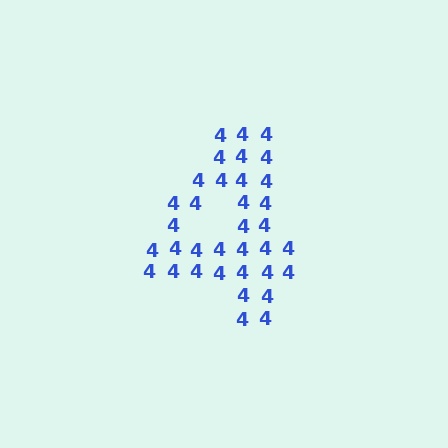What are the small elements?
The small elements are digit 4's.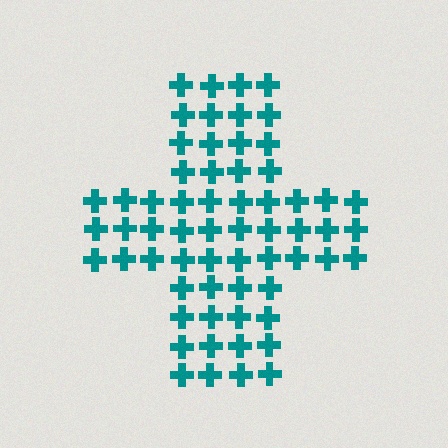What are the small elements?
The small elements are crosses.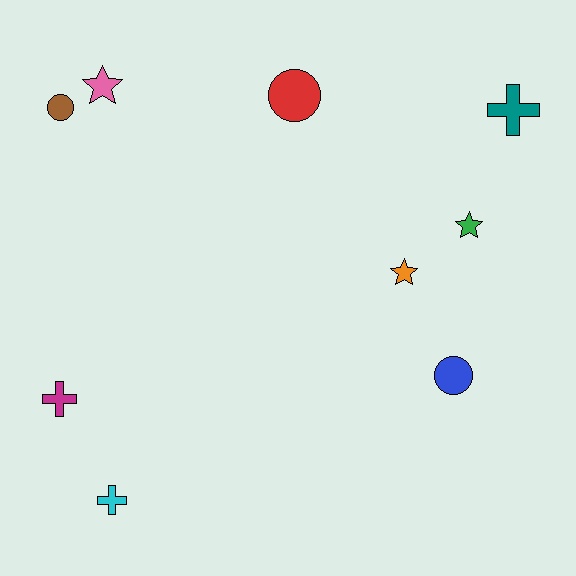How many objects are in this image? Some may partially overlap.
There are 9 objects.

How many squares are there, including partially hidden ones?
There are no squares.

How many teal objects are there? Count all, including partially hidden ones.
There is 1 teal object.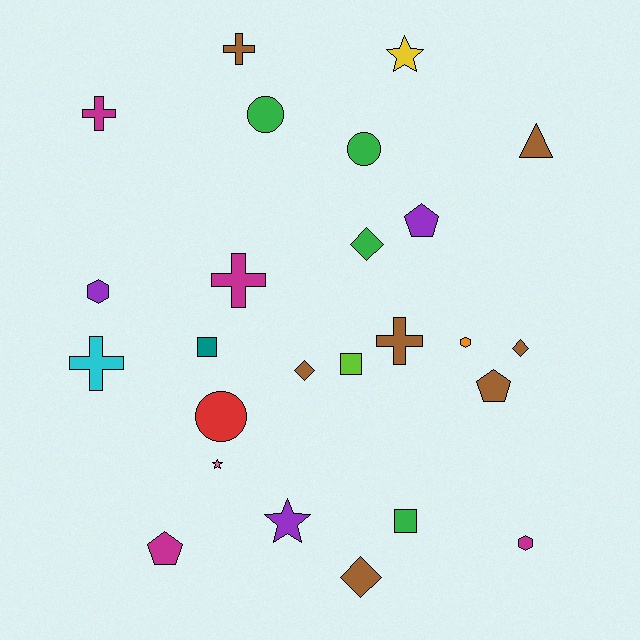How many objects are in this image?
There are 25 objects.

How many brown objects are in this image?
There are 7 brown objects.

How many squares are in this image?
There are 3 squares.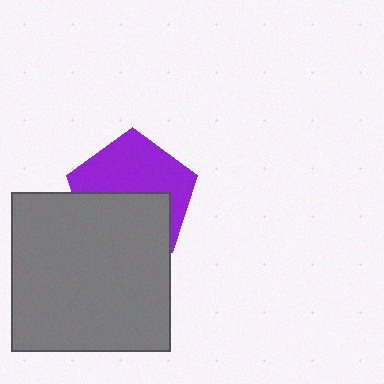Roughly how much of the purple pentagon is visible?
About half of it is visible (roughly 51%).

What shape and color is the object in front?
The object in front is a gray square.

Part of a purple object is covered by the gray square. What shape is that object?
It is a pentagon.